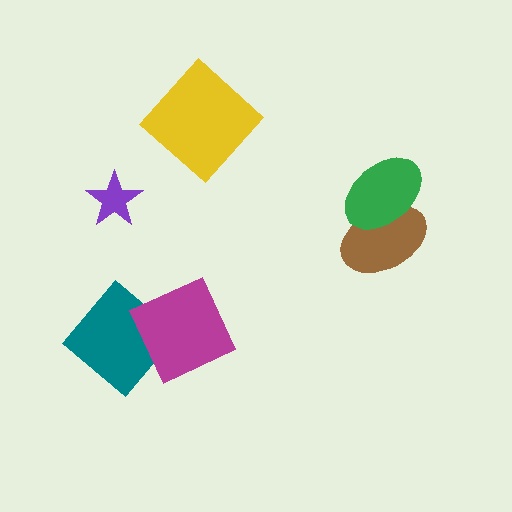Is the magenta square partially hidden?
No, no other shape covers it.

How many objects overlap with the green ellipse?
1 object overlaps with the green ellipse.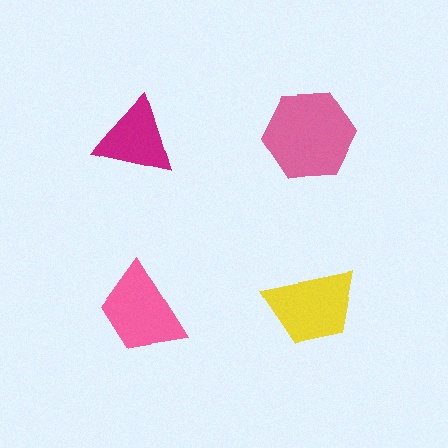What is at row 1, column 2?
A pink hexagon.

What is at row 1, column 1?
A magenta triangle.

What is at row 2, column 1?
A pink trapezoid.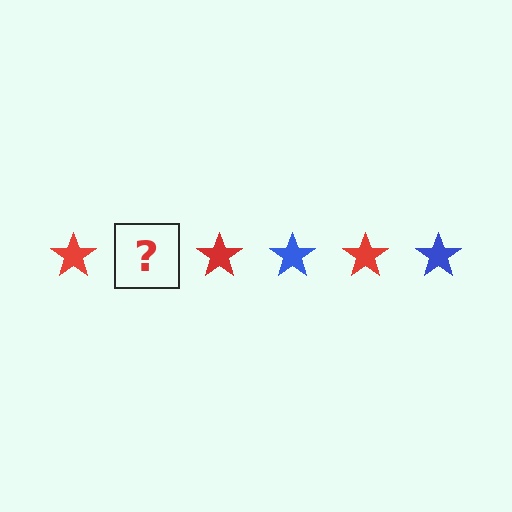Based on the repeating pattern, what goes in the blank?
The blank should be a blue star.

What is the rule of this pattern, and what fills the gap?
The rule is that the pattern cycles through red, blue stars. The gap should be filled with a blue star.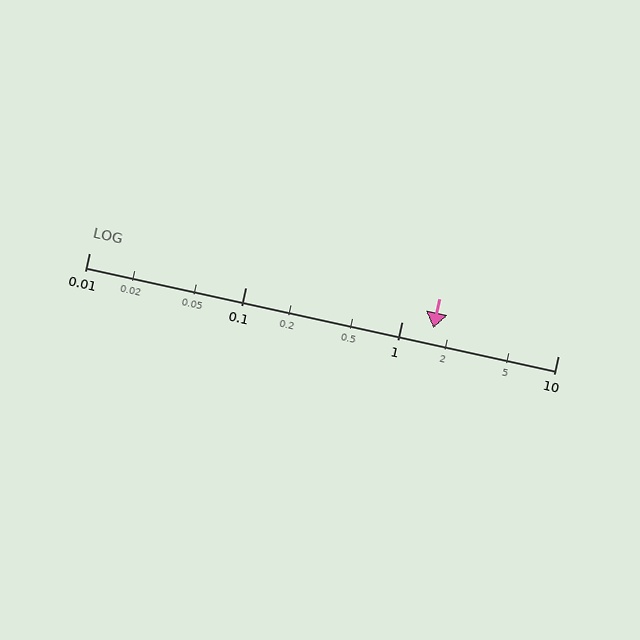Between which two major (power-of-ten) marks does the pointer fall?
The pointer is between 1 and 10.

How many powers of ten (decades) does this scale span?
The scale spans 3 decades, from 0.01 to 10.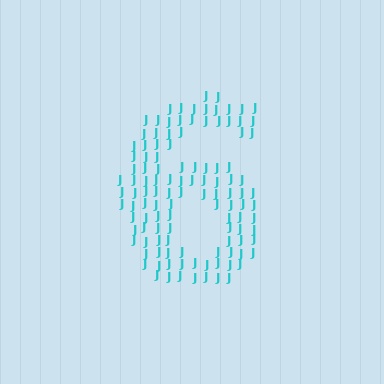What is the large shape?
The large shape is the digit 6.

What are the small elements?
The small elements are letter J's.